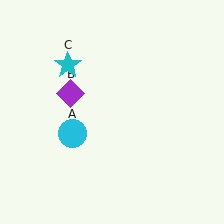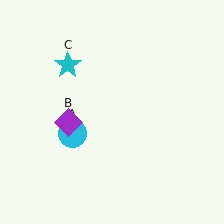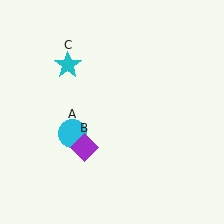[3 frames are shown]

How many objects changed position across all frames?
1 object changed position: purple diamond (object B).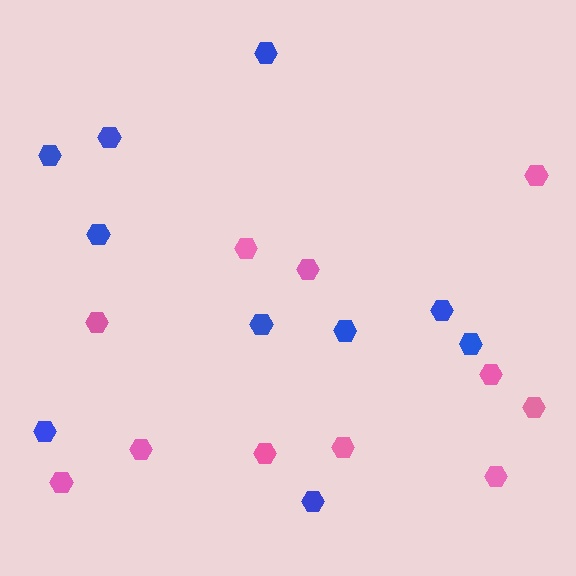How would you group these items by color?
There are 2 groups: one group of pink hexagons (11) and one group of blue hexagons (10).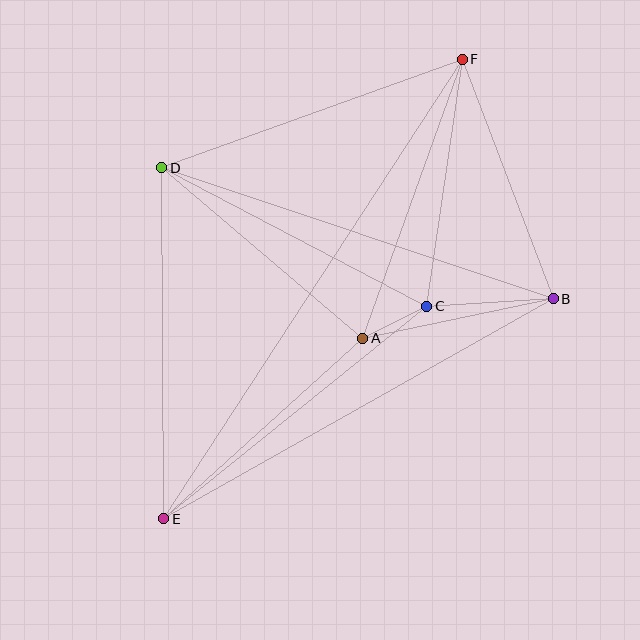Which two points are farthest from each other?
Points E and F are farthest from each other.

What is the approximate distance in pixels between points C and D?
The distance between C and D is approximately 299 pixels.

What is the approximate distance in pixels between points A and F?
The distance between A and F is approximately 296 pixels.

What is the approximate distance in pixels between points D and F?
The distance between D and F is approximately 319 pixels.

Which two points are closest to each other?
Points A and C are closest to each other.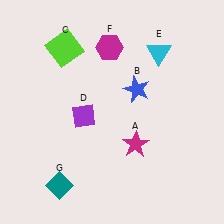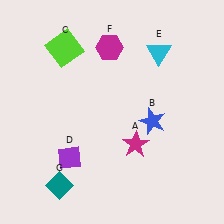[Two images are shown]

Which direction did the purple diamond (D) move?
The purple diamond (D) moved down.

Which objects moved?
The objects that moved are: the blue star (B), the purple diamond (D).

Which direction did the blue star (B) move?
The blue star (B) moved down.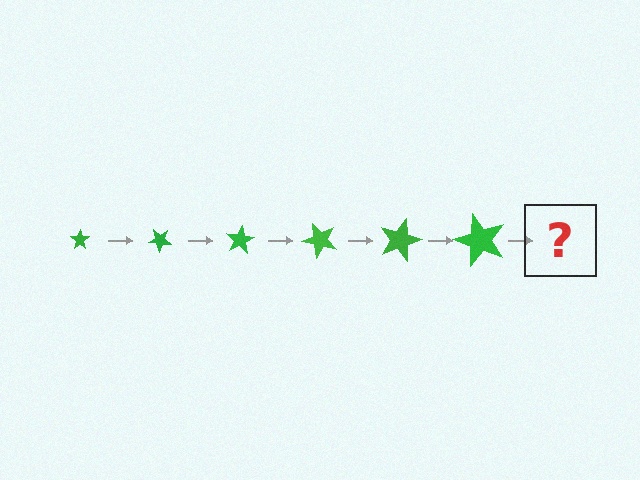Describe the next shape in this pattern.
It should be a star, larger than the previous one and rotated 240 degrees from the start.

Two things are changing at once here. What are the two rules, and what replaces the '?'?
The two rules are that the star grows larger each step and it rotates 40 degrees each step. The '?' should be a star, larger than the previous one and rotated 240 degrees from the start.